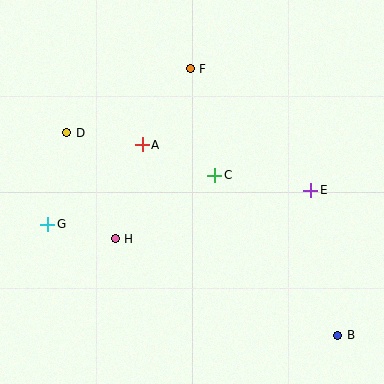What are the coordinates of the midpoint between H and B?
The midpoint between H and B is at (226, 287).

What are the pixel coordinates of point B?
Point B is at (338, 335).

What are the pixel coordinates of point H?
Point H is at (115, 239).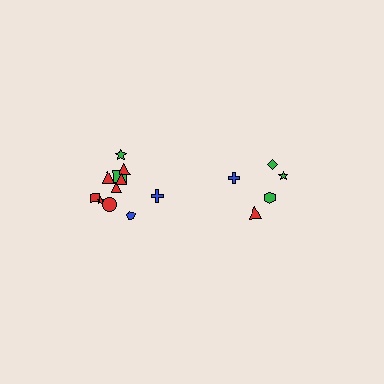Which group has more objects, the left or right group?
The left group.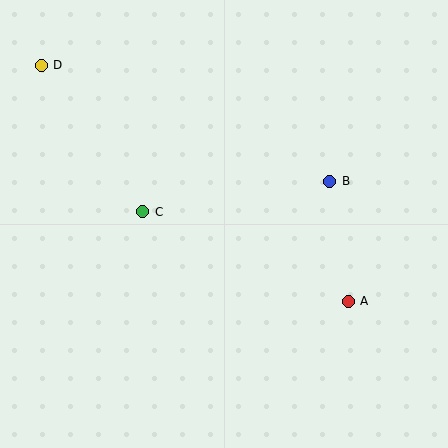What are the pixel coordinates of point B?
Point B is at (330, 181).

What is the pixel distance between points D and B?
The distance between D and B is 311 pixels.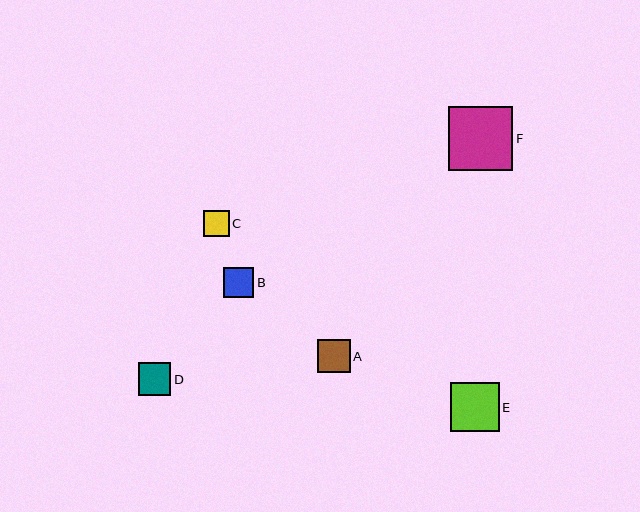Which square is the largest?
Square F is the largest with a size of approximately 64 pixels.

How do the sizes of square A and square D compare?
Square A and square D are approximately the same size.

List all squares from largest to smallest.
From largest to smallest: F, E, A, D, B, C.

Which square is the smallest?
Square C is the smallest with a size of approximately 25 pixels.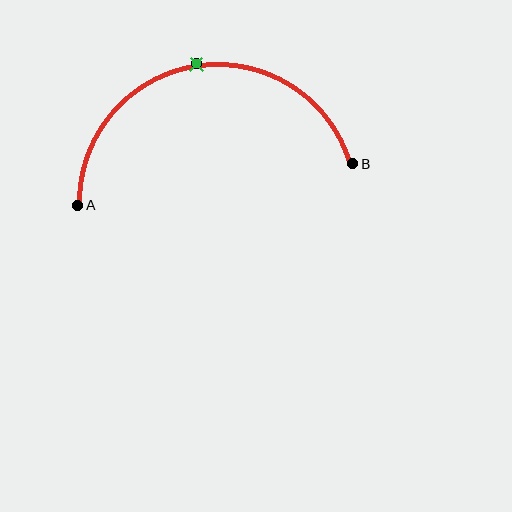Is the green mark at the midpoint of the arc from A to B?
Yes. The green mark lies on the arc at equal arc-length from both A and B — it is the arc midpoint.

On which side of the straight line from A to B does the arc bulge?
The arc bulges above the straight line connecting A and B.